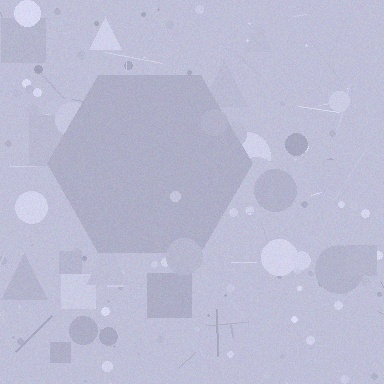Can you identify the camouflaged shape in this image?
The camouflaged shape is a hexagon.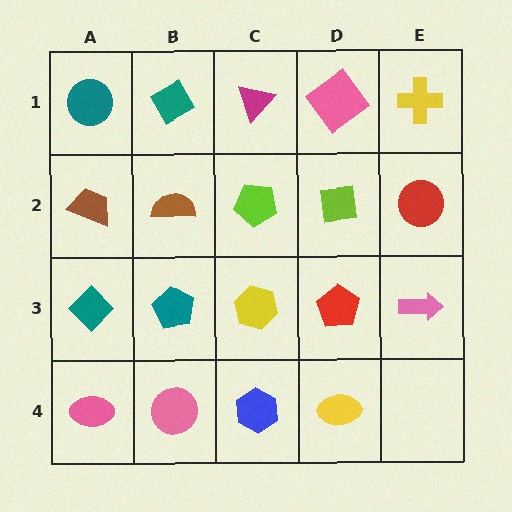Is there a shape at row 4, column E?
No, that cell is empty.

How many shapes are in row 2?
5 shapes.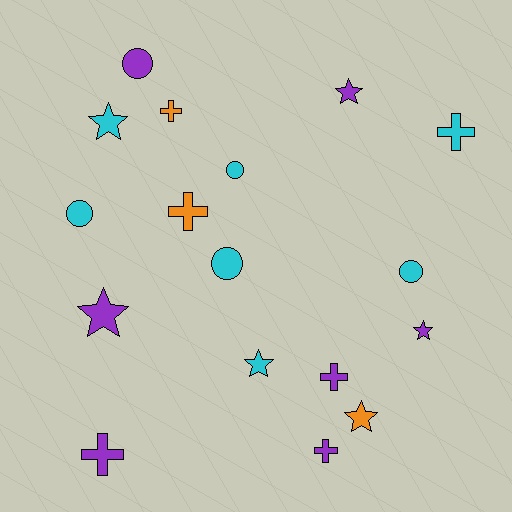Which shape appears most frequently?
Star, with 6 objects.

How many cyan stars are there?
There are 2 cyan stars.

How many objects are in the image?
There are 17 objects.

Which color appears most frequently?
Purple, with 7 objects.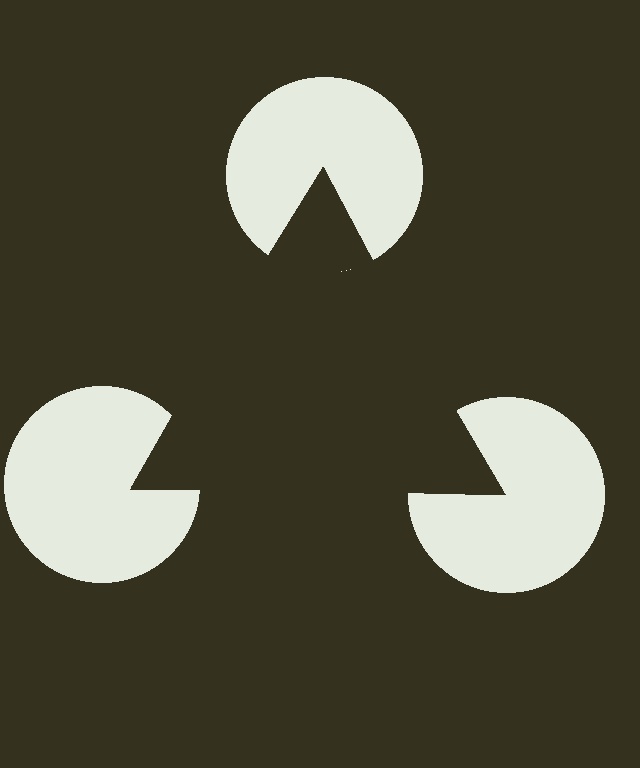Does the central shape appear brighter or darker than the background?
It typically appears slightly darker than the background, even though no actual brightness change is drawn.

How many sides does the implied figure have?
3 sides.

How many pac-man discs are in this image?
There are 3 — one at each vertex of the illusory triangle.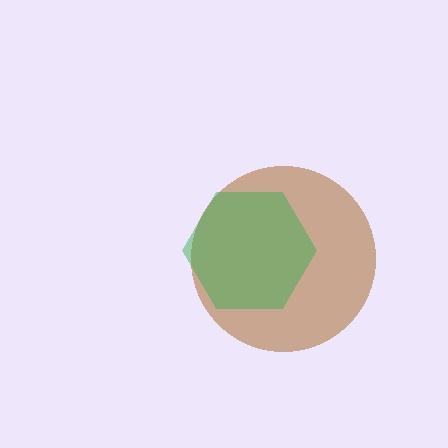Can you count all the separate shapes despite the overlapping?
Yes, there are 2 separate shapes.